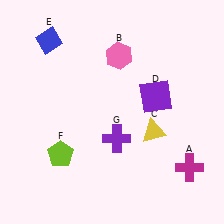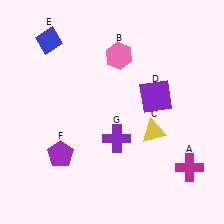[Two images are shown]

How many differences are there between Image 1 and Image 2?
There is 1 difference between the two images.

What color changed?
The pentagon (F) changed from lime in Image 1 to purple in Image 2.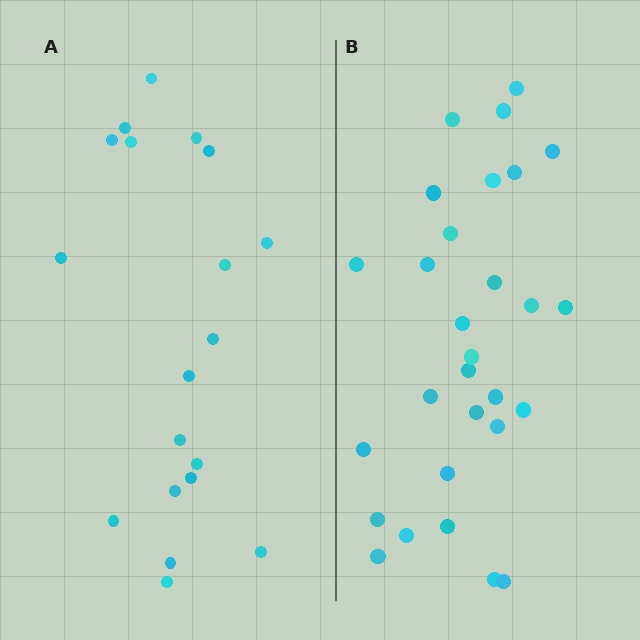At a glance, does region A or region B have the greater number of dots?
Region B (the right region) has more dots.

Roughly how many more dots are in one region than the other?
Region B has roughly 10 or so more dots than region A.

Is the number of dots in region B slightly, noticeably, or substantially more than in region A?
Region B has substantially more. The ratio is roughly 1.5 to 1.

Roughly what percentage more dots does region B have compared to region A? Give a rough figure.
About 55% more.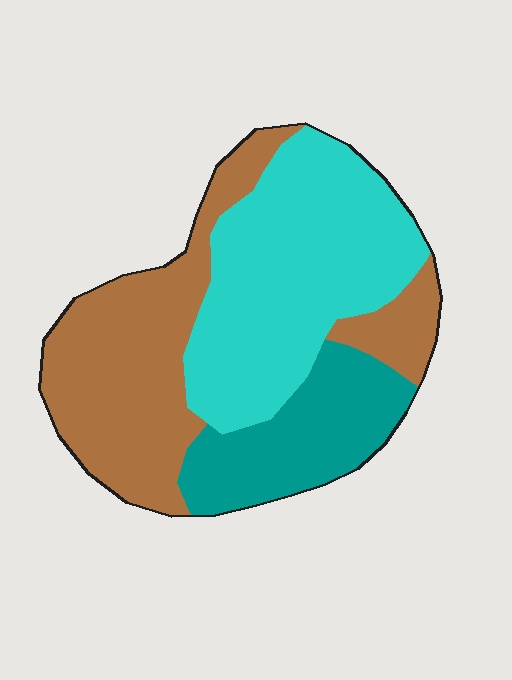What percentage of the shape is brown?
Brown covers roughly 40% of the shape.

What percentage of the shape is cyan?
Cyan covers roughly 40% of the shape.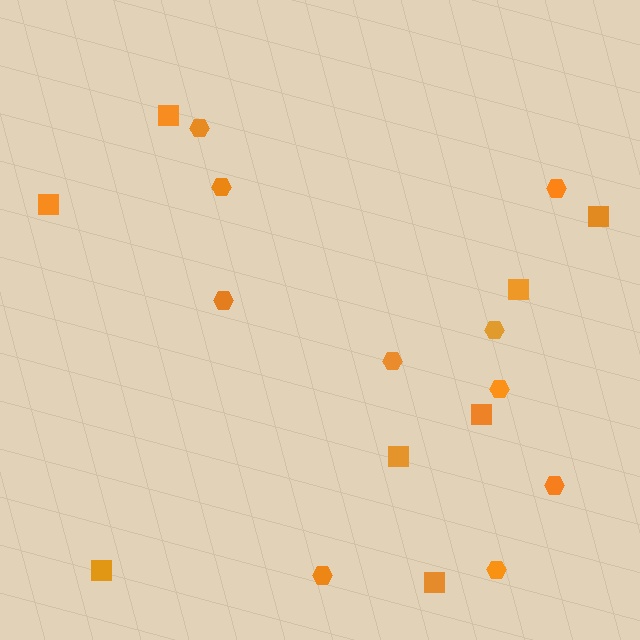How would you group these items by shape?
There are 2 groups: one group of squares (8) and one group of hexagons (10).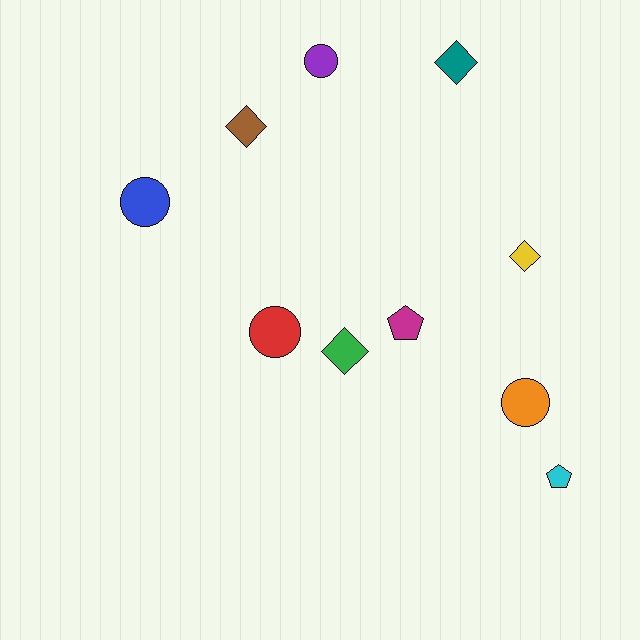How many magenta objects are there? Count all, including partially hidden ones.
There is 1 magenta object.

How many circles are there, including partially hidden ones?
There are 4 circles.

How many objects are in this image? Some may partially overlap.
There are 10 objects.